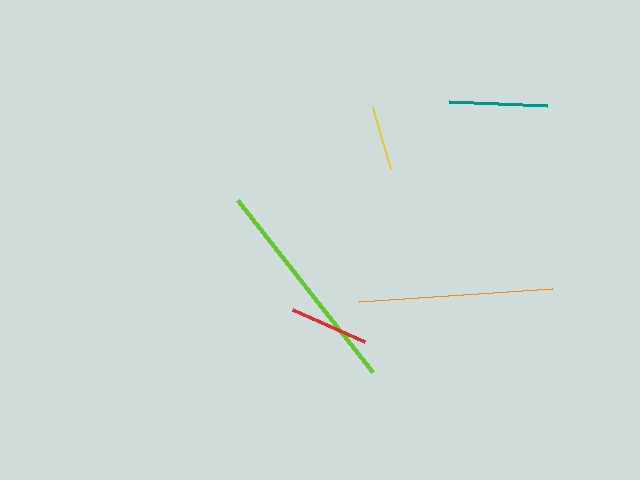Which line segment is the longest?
The lime line is the longest at approximately 219 pixels.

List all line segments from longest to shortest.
From longest to shortest: lime, orange, teal, red, yellow.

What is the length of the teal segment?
The teal segment is approximately 97 pixels long.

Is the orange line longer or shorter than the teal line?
The orange line is longer than the teal line.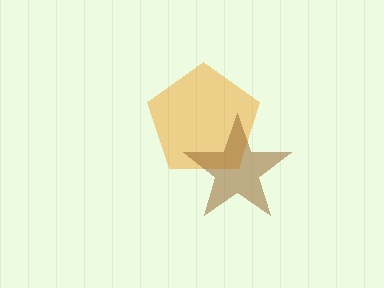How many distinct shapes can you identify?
There are 2 distinct shapes: an orange pentagon, a brown star.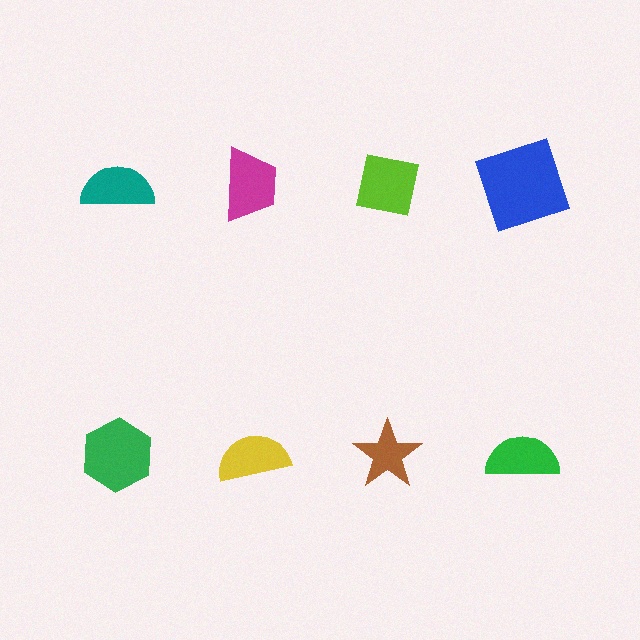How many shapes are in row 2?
4 shapes.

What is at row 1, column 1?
A teal semicircle.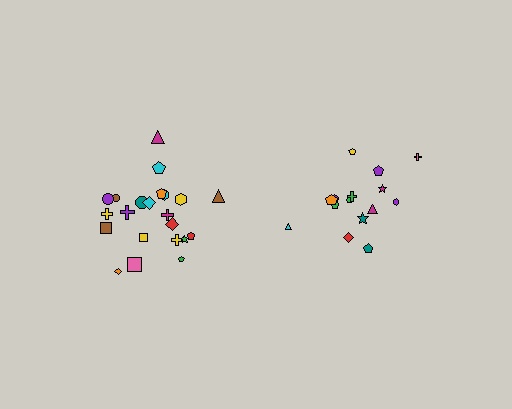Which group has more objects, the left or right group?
The left group.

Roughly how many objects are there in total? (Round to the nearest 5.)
Roughly 35 objects in total.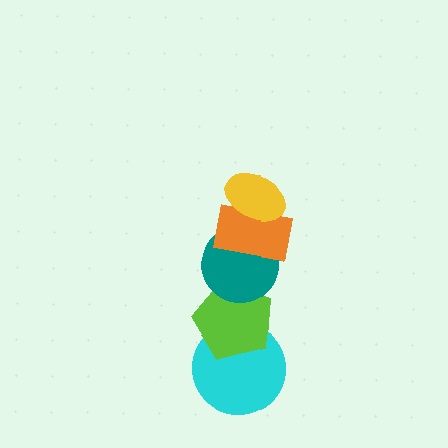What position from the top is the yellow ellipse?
The yellow ellipse is 1st from the top.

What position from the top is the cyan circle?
The cyan circle is 5th from the top.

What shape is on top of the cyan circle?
The lime pentagon is on top of the cyan circle.